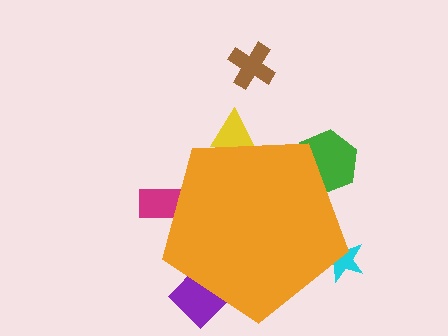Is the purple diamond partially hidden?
Yes, the purple diamond is partially hidden behind the orange pentagon.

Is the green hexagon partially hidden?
Yes, the green hexagon is partially hidden behind the orange pentagon.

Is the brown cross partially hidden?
No, the brown cross is fully visible.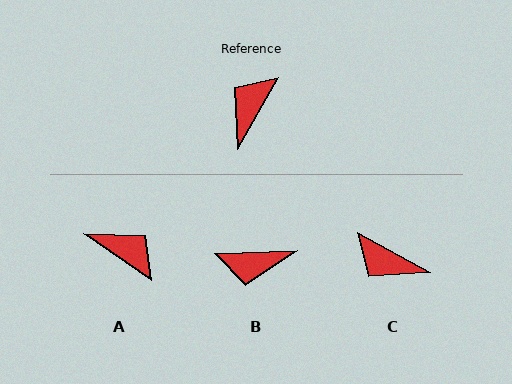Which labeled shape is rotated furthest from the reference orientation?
B, about 121 degrees away.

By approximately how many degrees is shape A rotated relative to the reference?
Approximately 95 degrees clockwise.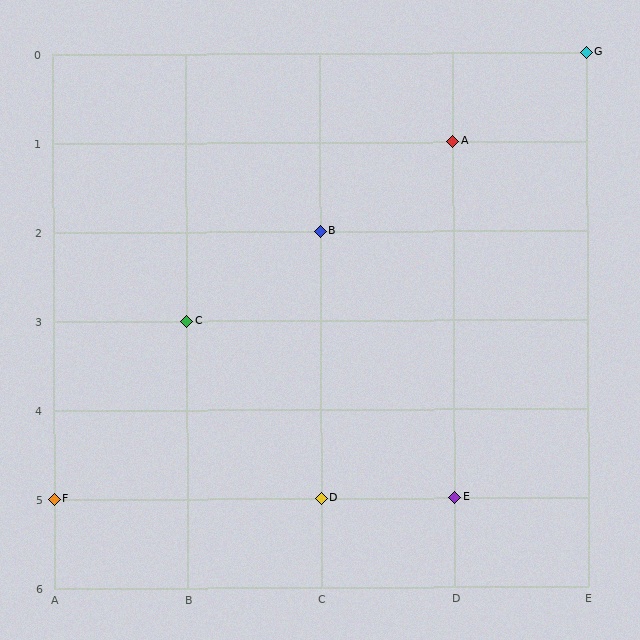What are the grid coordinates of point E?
Point E is at grid coordinates (D, 5).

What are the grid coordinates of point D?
Point D is at grid coordinates (C, 5).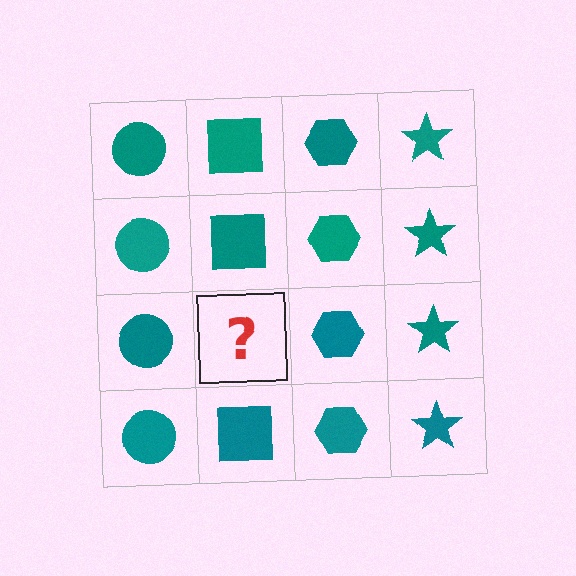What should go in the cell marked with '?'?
The missing cell should contain a teal square.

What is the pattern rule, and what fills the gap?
The rule is that each column has a consistent shape. The gap should be filled with a teal square.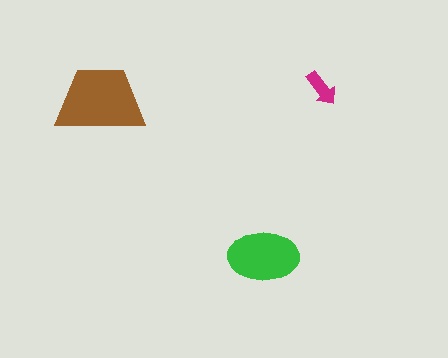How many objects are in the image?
There are 3 objects in the image.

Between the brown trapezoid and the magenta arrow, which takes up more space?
The brown trapezoid.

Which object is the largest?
The brown trapezoid.